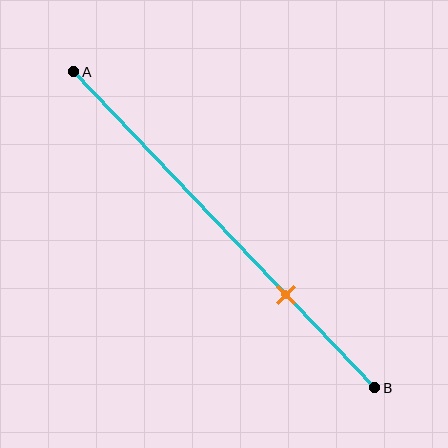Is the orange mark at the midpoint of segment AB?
No, the mark is at about 70% from A, not at the 50% midpoint.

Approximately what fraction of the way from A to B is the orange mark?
The orange mark is approximately 70% of the way from A to B.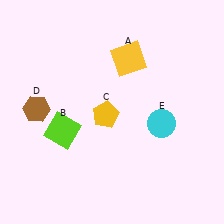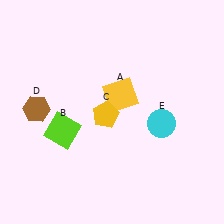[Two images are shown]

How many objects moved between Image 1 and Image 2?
1 object moved between the two images.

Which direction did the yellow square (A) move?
The yellow square (A) moved down.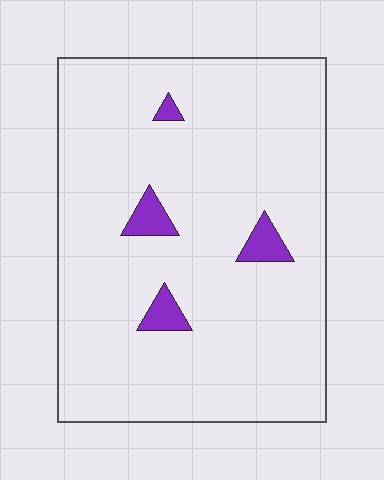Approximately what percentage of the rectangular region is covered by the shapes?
Approximately 5%.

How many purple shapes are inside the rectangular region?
4.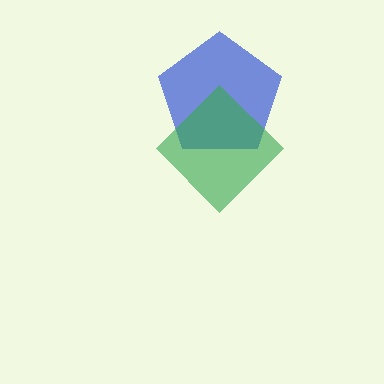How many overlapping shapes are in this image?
There are 2 overlapping shapes in the image.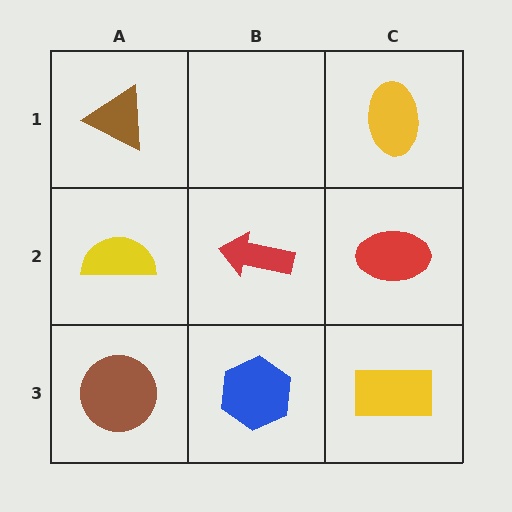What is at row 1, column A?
A brown triangle.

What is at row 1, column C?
A yellow ellipse.